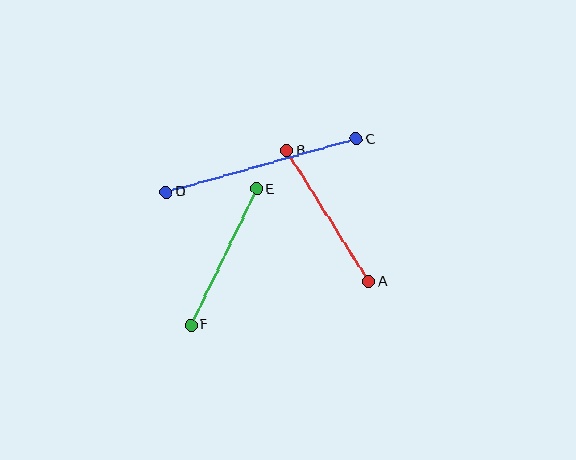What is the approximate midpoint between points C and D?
The midpoint is at approximately (261, 165) pixels.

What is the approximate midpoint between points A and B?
The midpoint is at approximately (328, 216) pixels.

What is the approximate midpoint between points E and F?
The midpoint is at approximately (224, 257) pixels.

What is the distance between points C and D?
The distance is approximately 197 pixels.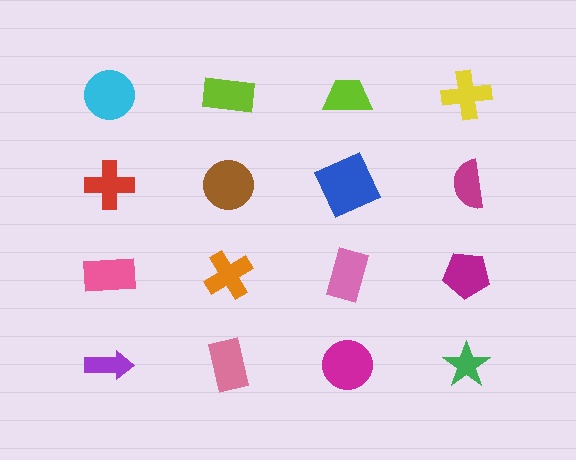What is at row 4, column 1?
A purple arrow.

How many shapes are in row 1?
4 shapes.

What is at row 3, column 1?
A pink rectangle.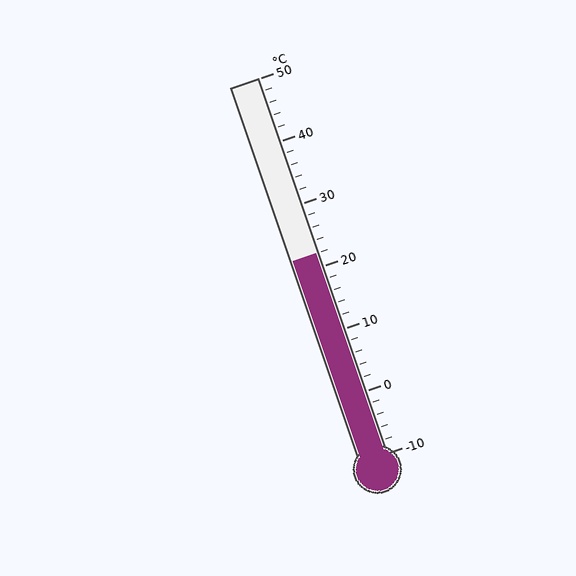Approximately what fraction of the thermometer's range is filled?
The thermometer is filled to approximately 55% of its range.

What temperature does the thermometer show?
The thermometer shows approximately 22°C.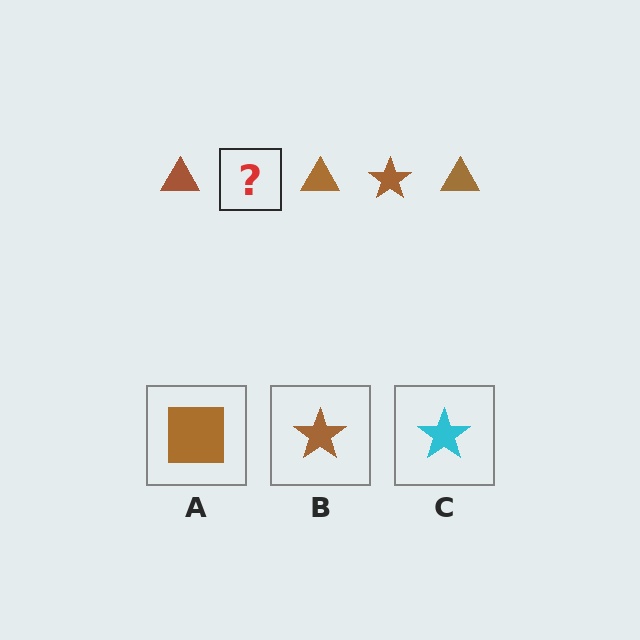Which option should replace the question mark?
Option B.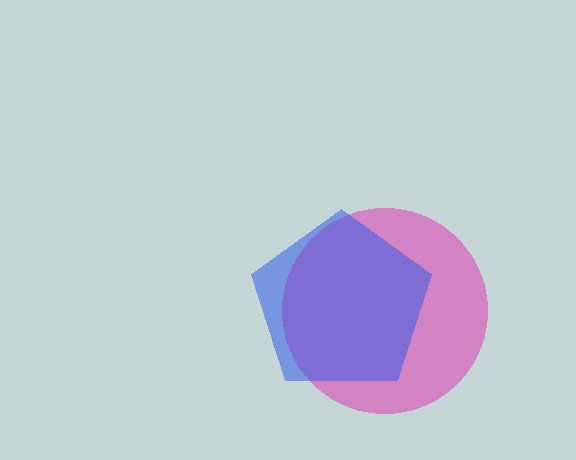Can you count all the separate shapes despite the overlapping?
Yes, there are 2 separate shapes.